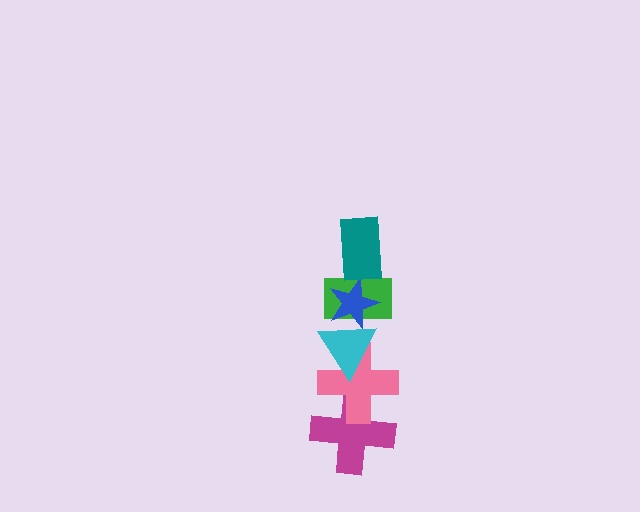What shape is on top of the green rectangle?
The blue star is on top of the green rectangle.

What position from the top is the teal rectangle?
The teal rectangle is 1st from the top.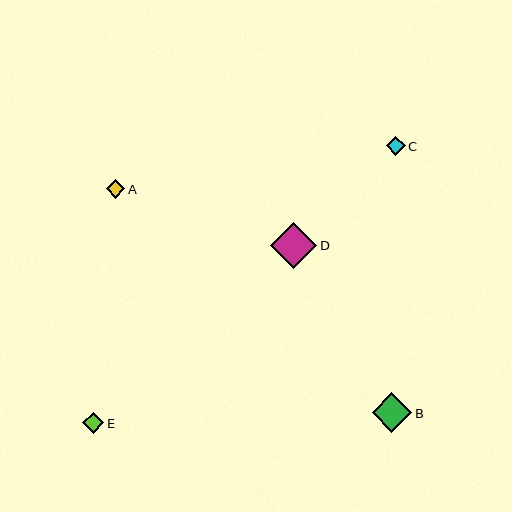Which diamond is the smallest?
Diamond A is the smallest with a size of approximately 18 pixels.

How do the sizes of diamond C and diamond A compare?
Diamond C and diamond A are approximately the same size.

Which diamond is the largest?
Diamond D is the largest with a size of approximately 46 pixels.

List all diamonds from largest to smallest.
From largest to smallest: D, B, E, C, A.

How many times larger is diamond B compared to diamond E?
Diamond B is approximately 1.9 times the size of diamond E.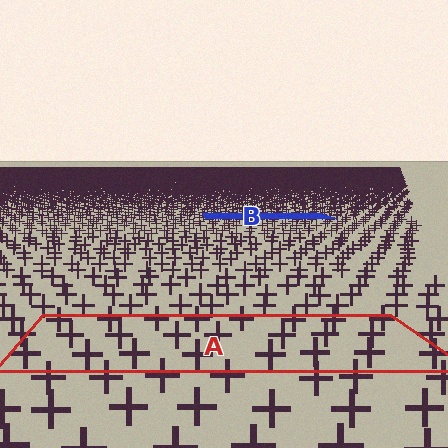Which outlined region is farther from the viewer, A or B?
Region B is farther from the viewer — the texture elements inside it appear smaller and more densely packed.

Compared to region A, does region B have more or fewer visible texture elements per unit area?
Region B has more texture elements per unit area — they are packed more densely because it is farther away.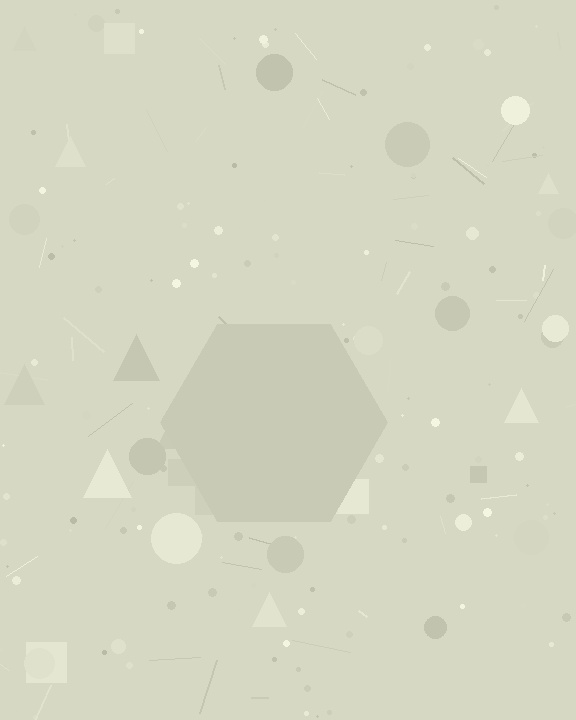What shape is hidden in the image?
A hexagon is hidden in the image.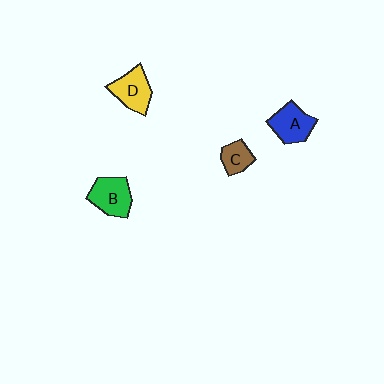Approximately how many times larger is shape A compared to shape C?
Approximately 1.5 times.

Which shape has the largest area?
Shape B (green).